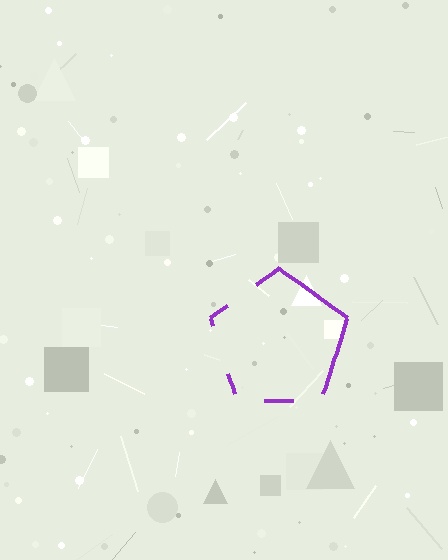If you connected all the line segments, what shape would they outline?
They would outline a pentagon.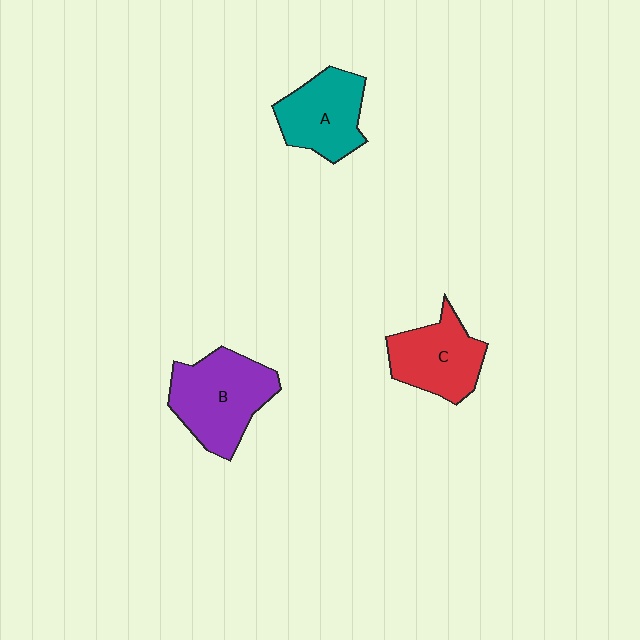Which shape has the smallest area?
Shape A (teal).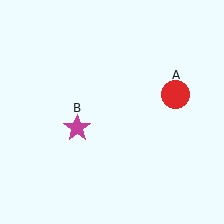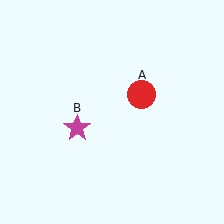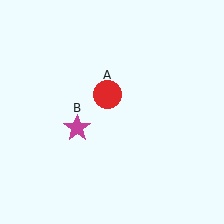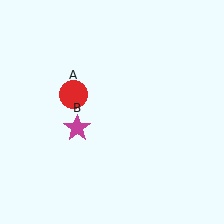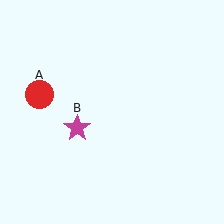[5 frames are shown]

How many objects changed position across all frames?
1 object changed position: red circle (object A).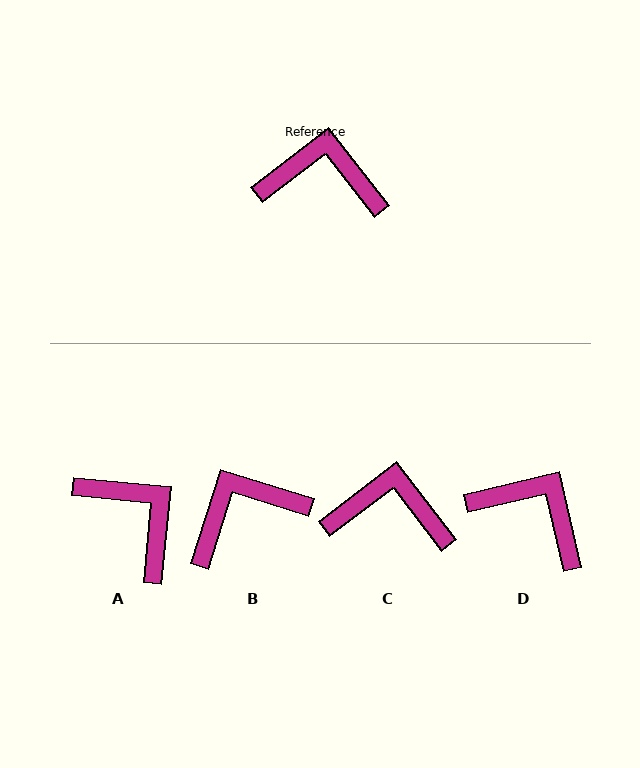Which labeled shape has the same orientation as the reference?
C.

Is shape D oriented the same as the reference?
No, it is off by about 24 degrees.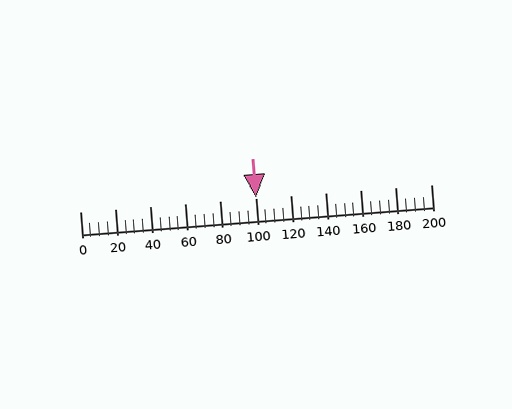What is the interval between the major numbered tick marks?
The major tick marks are spaced 20 units apart.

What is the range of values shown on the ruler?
The ruler shows values from 0 to 200.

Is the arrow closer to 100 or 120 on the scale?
The arrow is closer to 100.